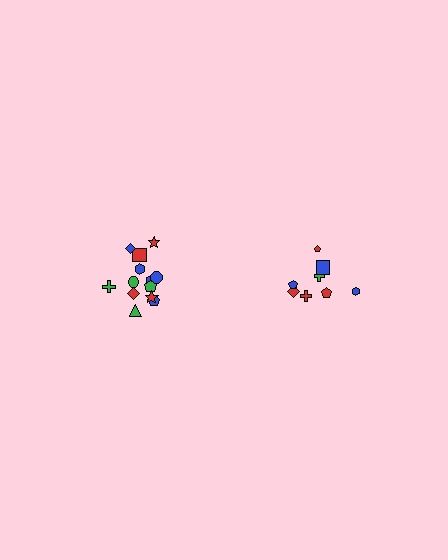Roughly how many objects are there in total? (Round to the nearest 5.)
Roughly 25 objects in total.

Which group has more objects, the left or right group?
The left group.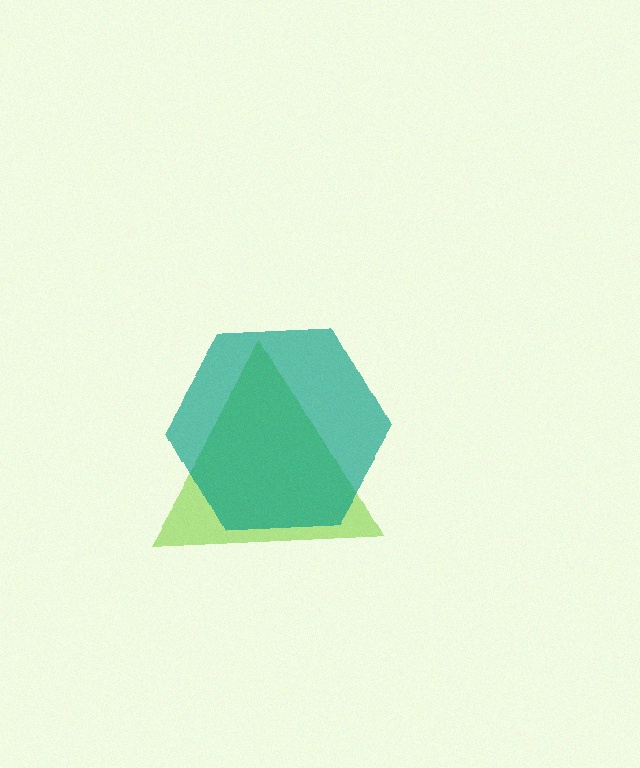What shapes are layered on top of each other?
The layered shapes are: a lime triangle, a teal hexagon.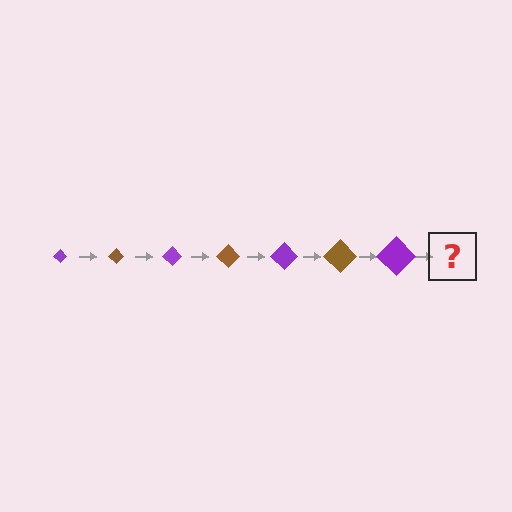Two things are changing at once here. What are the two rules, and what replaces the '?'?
The two rules are that the diamond grows larger each step and the color cycles through purple and brown. The '?' should be a brown diamond, larger than the previous one.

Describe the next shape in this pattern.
It should be a brown diamond, larger than the previous one.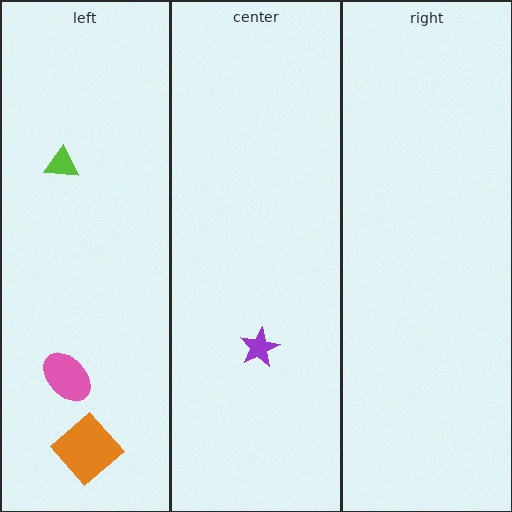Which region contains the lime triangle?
The left region.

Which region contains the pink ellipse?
The left region.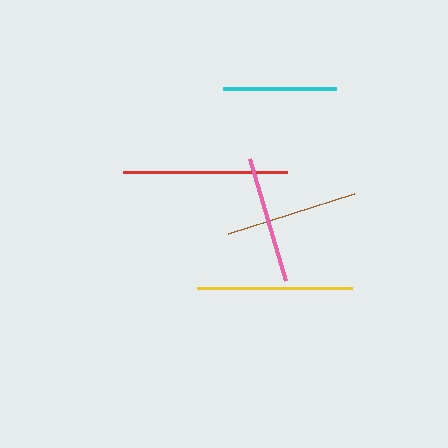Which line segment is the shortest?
The cyan line is the shortest at approximately 112 pixels.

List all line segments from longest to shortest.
From longest to shortest: red, yellow, brown, pink, cyan.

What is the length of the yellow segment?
The yellow segment is approximately 155 pixels long.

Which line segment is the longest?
The red line is the longest at approximately 165 pixels.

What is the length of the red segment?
The red segment is approximately 165 pixels long.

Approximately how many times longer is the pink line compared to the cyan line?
The pink line is approximately 1.1 times the length of the cyan line.